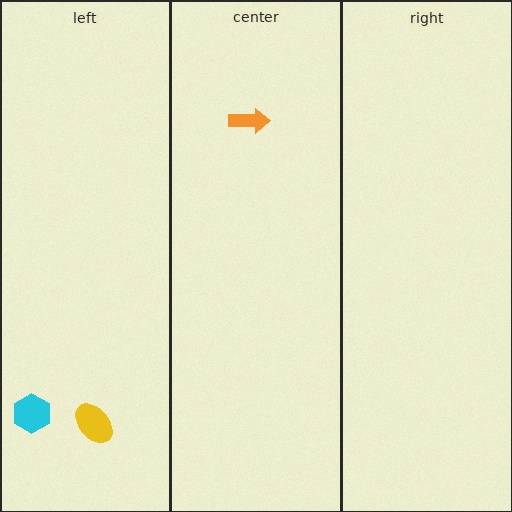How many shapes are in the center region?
1.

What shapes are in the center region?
The orange arrow.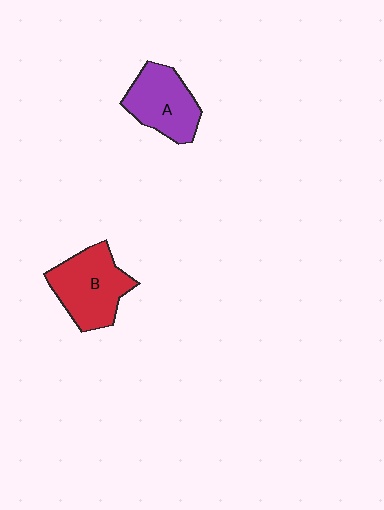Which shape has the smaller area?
Shape A (purple).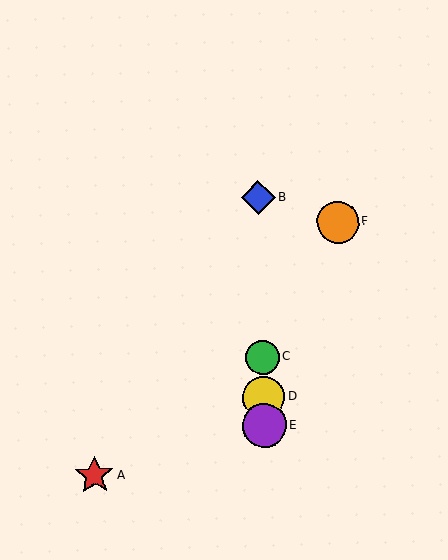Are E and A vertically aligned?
No, E is at x≈264 and A is at x≈94.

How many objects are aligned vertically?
4 objects (B, C, D, E) are aligned vertically.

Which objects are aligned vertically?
Objects B, C, D, E are aligned vertically.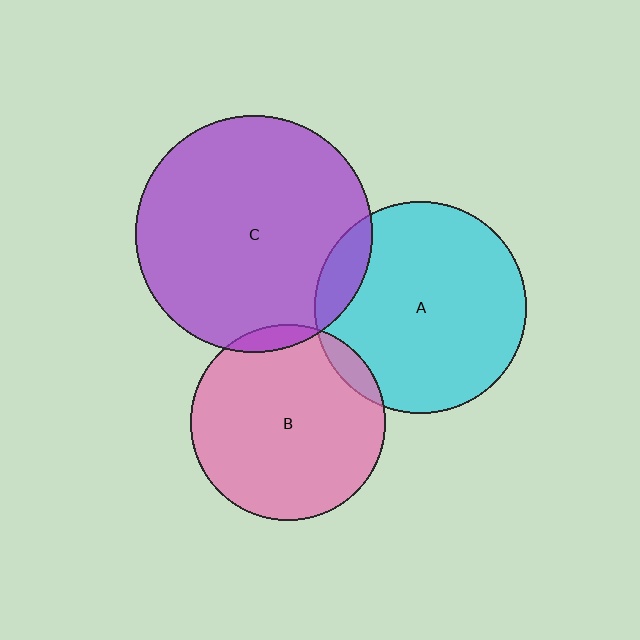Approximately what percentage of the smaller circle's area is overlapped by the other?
Approximately 5%.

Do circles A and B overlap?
Yes.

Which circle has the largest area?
Circle C (purple).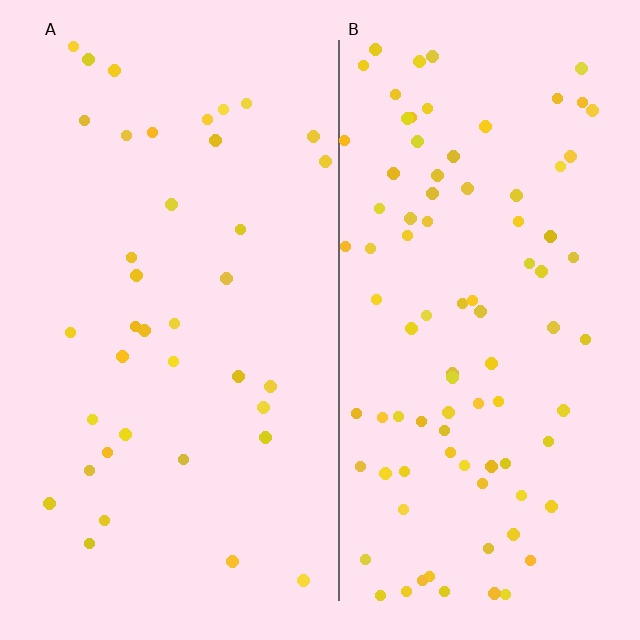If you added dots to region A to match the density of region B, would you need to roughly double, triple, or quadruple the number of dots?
Approximately double.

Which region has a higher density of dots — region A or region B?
B (the right).